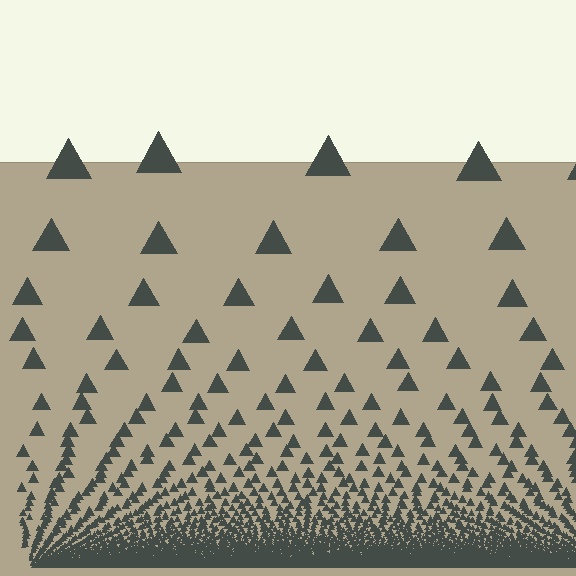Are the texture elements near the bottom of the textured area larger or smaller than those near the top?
Smaller. The gradient is inverted — elements near the bottom are smaller and denser.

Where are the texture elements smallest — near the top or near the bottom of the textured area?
Near the bottom.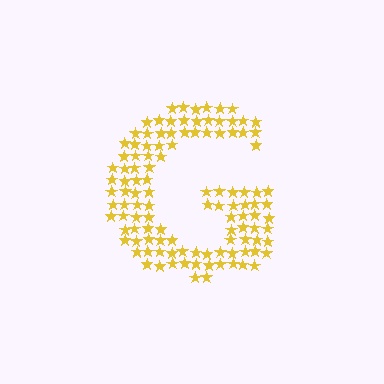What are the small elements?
The small elements are stars.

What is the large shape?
The large shape is the letter G.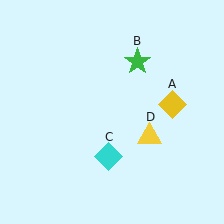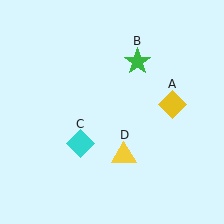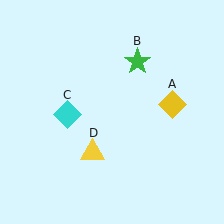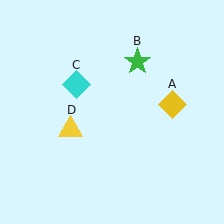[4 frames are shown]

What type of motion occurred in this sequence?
The cyan diamond (object C), yellow triangle (object D) rotated clockwise around the center of the scene.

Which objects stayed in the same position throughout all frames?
Yellow diamond (object A) and green star (object B) remained stationary.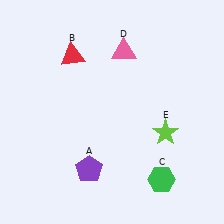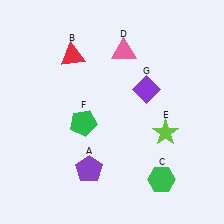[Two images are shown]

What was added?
A green pentagon (F), a purple diamond (G) were added in Image 2.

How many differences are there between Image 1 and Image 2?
There are 2 differences between the two images.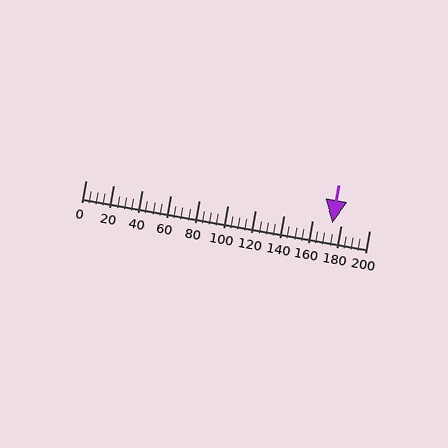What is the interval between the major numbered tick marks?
The major tick marks are spaced 20 units apart.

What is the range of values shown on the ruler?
The ruler shows values from 0 to 200.